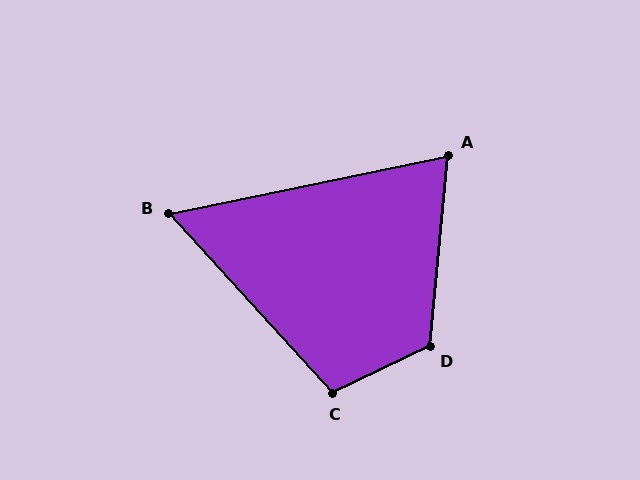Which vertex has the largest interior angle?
D, at approximately 121 degrees.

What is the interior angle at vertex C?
Approximately 107 degrees (obtuse).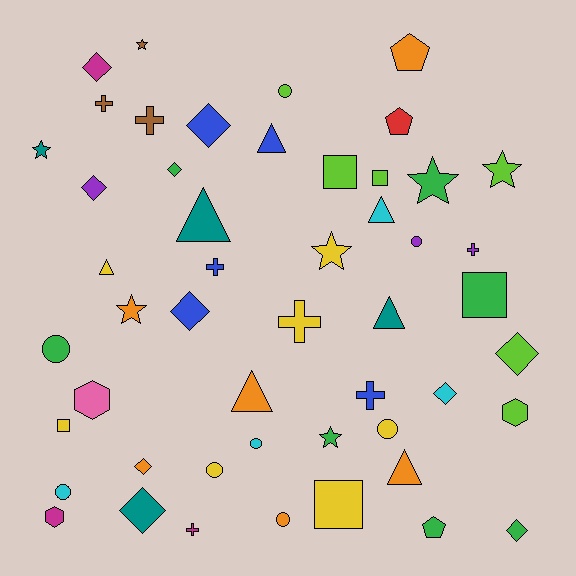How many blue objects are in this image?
There are 5 blue objects.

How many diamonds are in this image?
There are 10 diamonds.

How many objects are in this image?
There are 50 objects.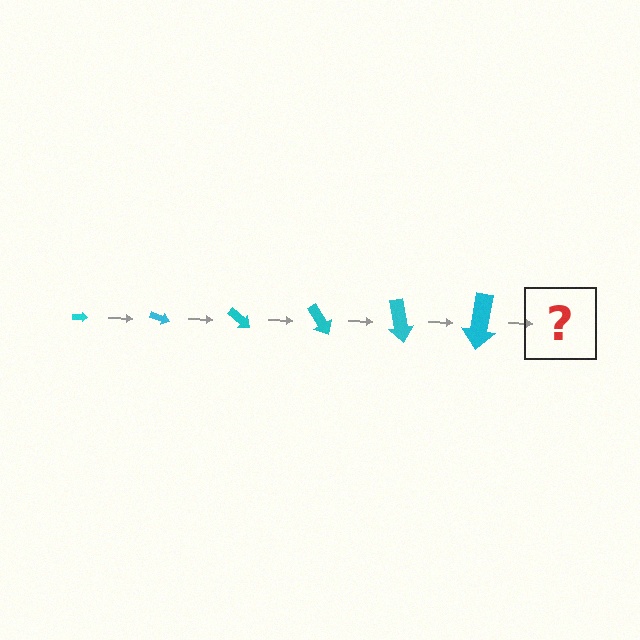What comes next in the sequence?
The next element should be an arrow, larger than the previous one and rotated 120 degrees from the start.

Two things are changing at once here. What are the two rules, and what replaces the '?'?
The two rules are that the arrow grows larger each step and it rotates 20 degrees each step. The '?' should be an arrow, larger than the previous one and rotated 120 degrees from the start.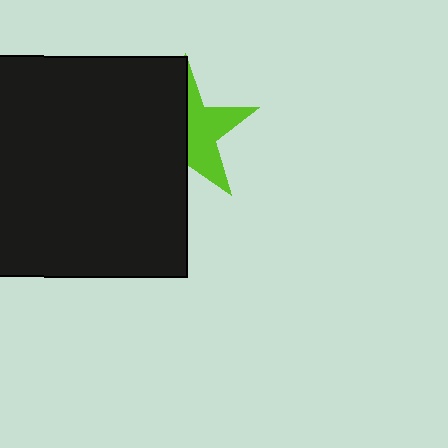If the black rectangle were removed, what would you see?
You would see the complete lime star.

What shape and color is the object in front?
The object in front is a black rectangle.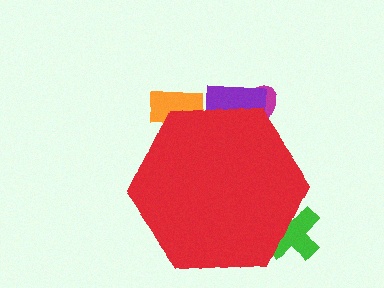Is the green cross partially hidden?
Yes, the green cross is partially hidden behind the red hexagon.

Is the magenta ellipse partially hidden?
Yes, the magenta ellipse is partially hidden behind the red hexagon.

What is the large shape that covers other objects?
A red hexagon.